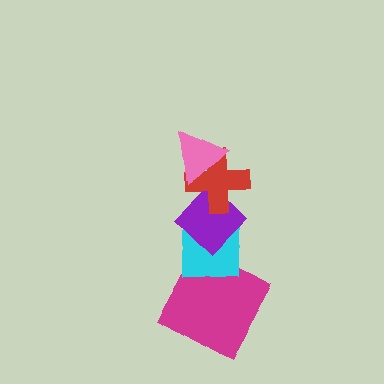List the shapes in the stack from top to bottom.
From top to bottom: the pink triangle, the red cross, the purple diamond, the cyan square, the magenta square.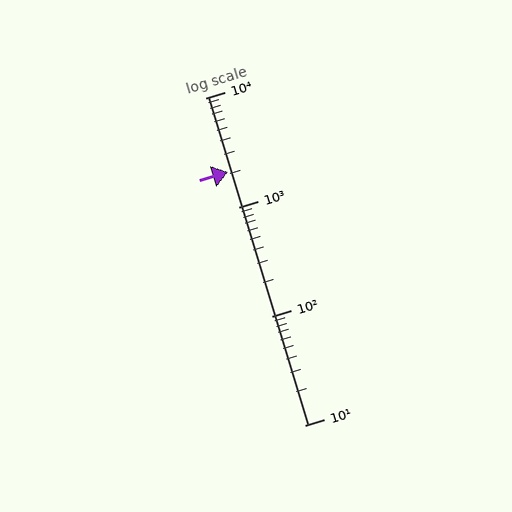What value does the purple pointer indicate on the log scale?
The pointer indicates approximately 2100.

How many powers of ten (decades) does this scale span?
The scale spans 3 decades, from 10 to 10000.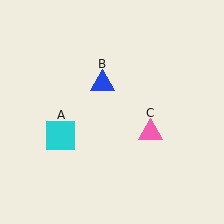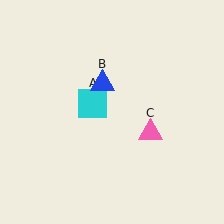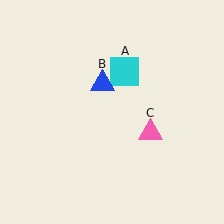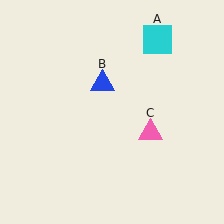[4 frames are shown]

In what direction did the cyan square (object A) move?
The cyan square (object A) moved up and to the right.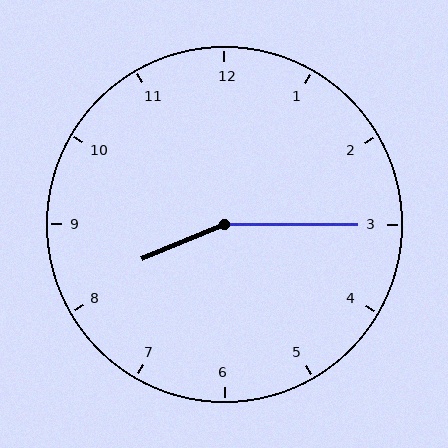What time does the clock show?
8:15.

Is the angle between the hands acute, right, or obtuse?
It is obtuse.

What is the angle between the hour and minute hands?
Approximately 158 degrees.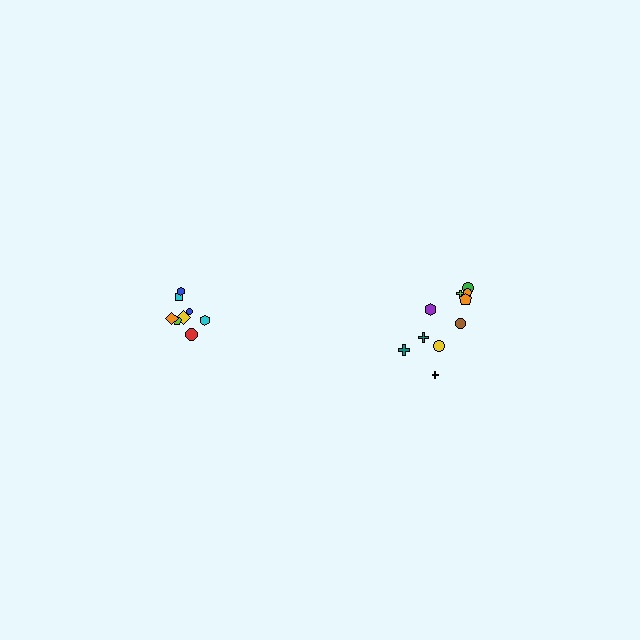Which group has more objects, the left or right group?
The right group.